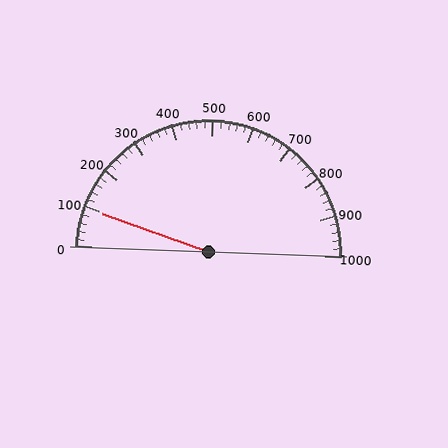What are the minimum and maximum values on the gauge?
The gauge ranges from 0 to 1000.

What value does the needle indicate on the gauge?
The needle indicates approximately 100.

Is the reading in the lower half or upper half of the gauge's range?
The reading is in the lower half of the range (0 to 1000).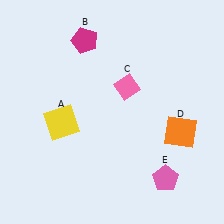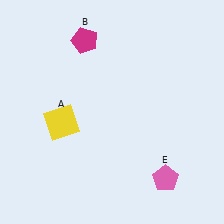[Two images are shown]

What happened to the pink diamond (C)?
The pink diamond (C) was removed in Image 2. It was in the top-right area of Image 1.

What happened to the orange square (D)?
The orange square (D) was removed in Image 2. It was in the bottom-right area of Image 1.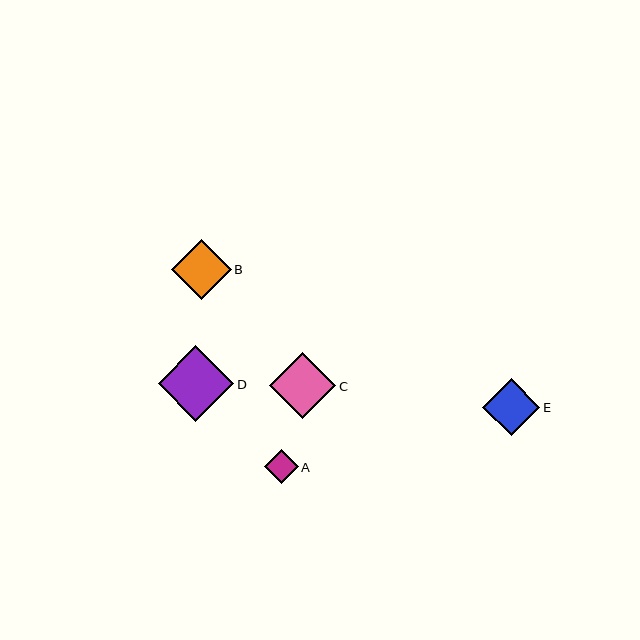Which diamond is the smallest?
Diamond A is the smallest with a size of approximately 34 pixels.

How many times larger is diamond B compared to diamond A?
Diamond B is approximately 1.8 times the size of diamond A.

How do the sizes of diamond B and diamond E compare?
Diamond B and diamond E are approximately the same size.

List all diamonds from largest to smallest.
From largest to smallest: D, C, B, E, A.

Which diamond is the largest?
Diamond D is the largest with a size of approximately 76 pixels.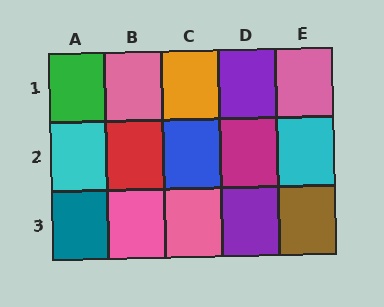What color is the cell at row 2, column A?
Cyan.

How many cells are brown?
1 cell is brown.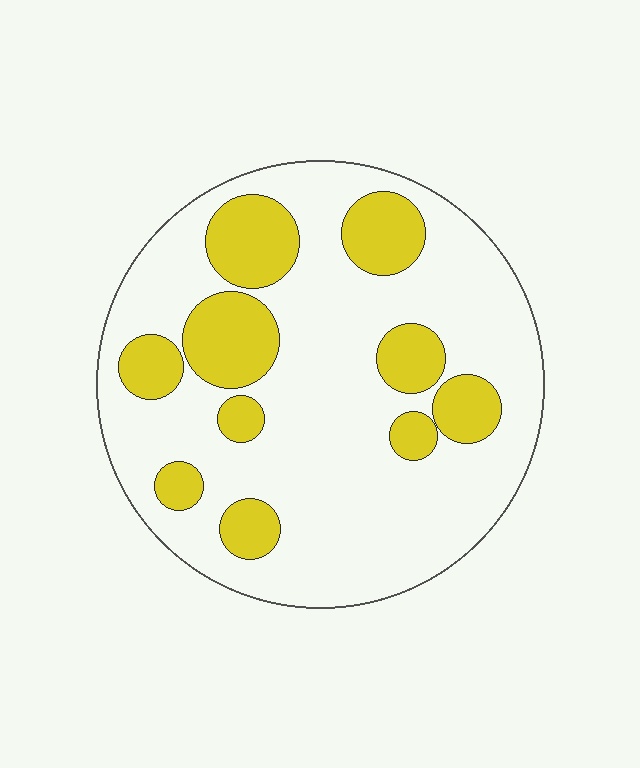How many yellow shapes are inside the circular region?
10.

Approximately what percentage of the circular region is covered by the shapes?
Approximately 25%.